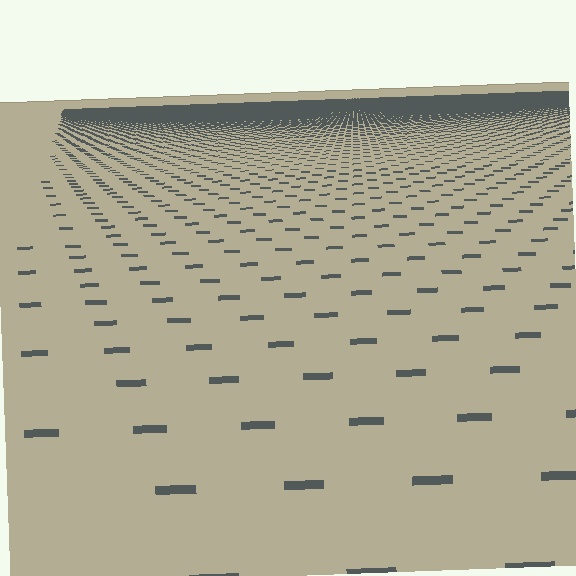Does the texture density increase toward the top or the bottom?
Density increases toward the top.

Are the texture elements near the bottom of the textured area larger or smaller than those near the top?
Larger. Near the bottom, elements are closer to the viewer and appear at a bigger on-screen size.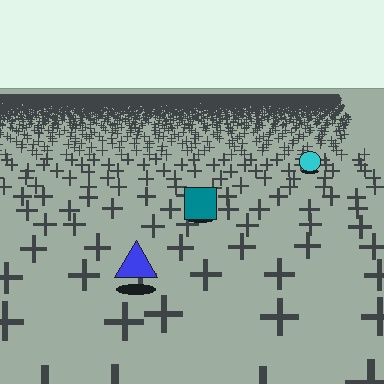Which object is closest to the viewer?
The blue triangle is closest. The texture marks near it are larger and more spread out.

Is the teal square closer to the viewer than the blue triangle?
No. The blue triangle is closer — you can tell from the texture gradient: the ground texture is coarser near it.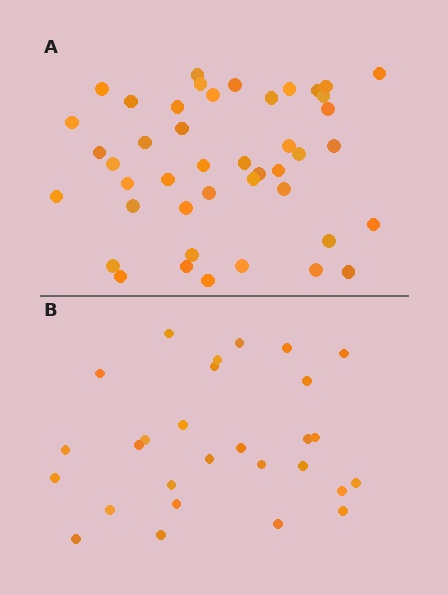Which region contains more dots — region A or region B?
Region A (the top region) has more dots.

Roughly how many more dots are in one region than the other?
Region A has approximately 15 more dots than region B.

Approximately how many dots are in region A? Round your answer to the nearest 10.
About 40 dots. (The exact count is 44, which rounds to 40.)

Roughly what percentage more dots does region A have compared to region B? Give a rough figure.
About 55% more.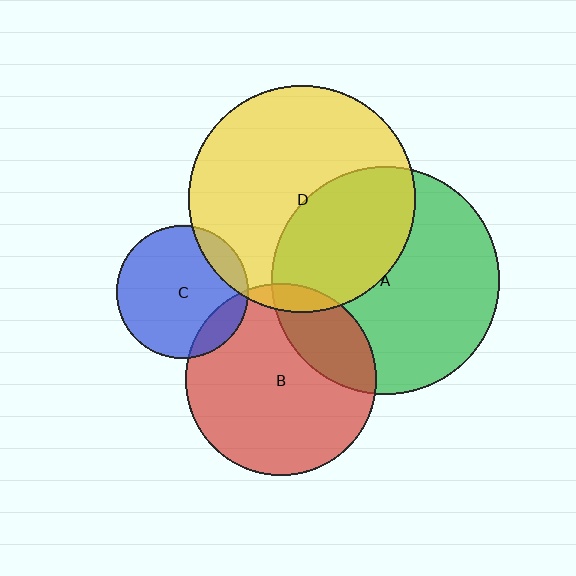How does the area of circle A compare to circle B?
Approximately 1.4 times.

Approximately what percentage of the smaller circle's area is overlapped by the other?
Approximately 15%.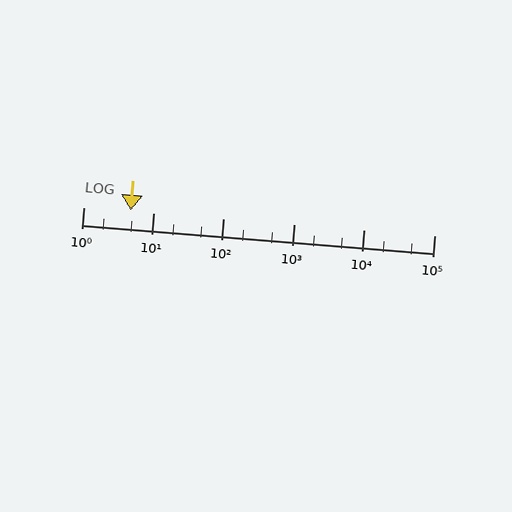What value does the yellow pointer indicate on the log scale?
The pointer indicates approximately 4.7.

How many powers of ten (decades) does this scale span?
The scale spans 5 decades, from 1 to 100000.